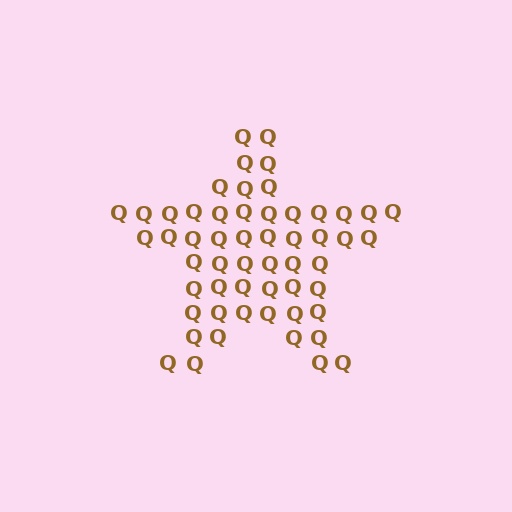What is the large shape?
The large shape is a star.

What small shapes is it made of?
It is made of small letter Q's.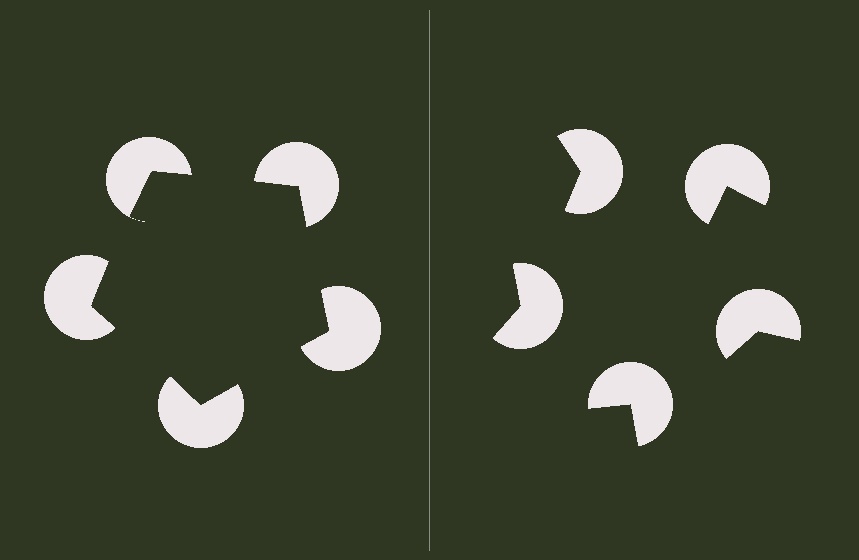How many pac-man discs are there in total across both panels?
10 — 5 on each side.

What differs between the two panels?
The pac-man discs are positioned identically on both sides; only the wedge orientations differ. On the left they align to a pentagon; on the right they are misaligned.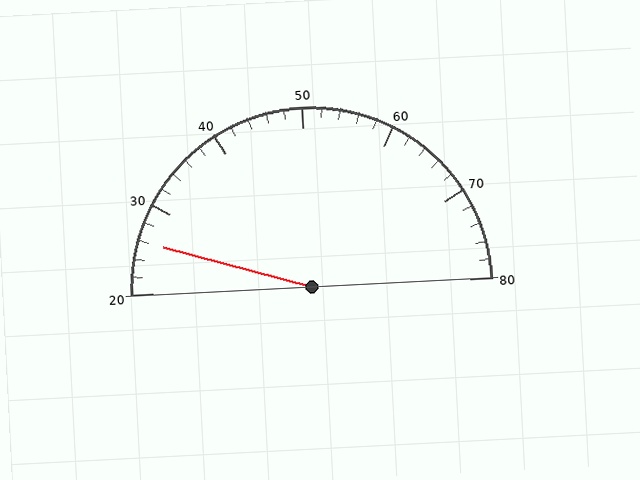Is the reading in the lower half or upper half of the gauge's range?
The reading is in the lower half of the range (20 to 80).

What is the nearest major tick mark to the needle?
The nearest major tick mark is 30.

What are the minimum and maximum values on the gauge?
The gauge ranges from 20 to 80.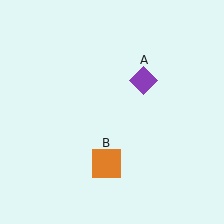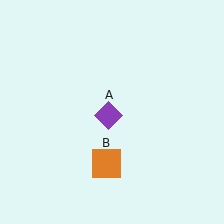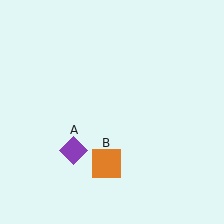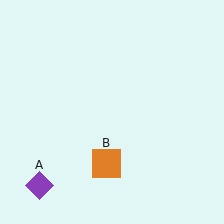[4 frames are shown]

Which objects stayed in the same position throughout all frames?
Orange square (object B) remained stationary.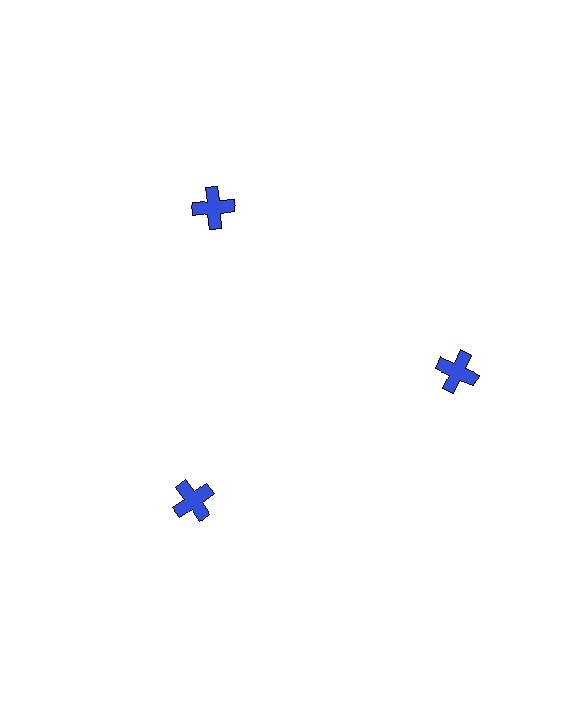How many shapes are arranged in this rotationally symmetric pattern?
There are 3 shapes, arranged in 3 groups of 1.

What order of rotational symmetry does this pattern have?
This pattern has 3-fold rotational symmetry.